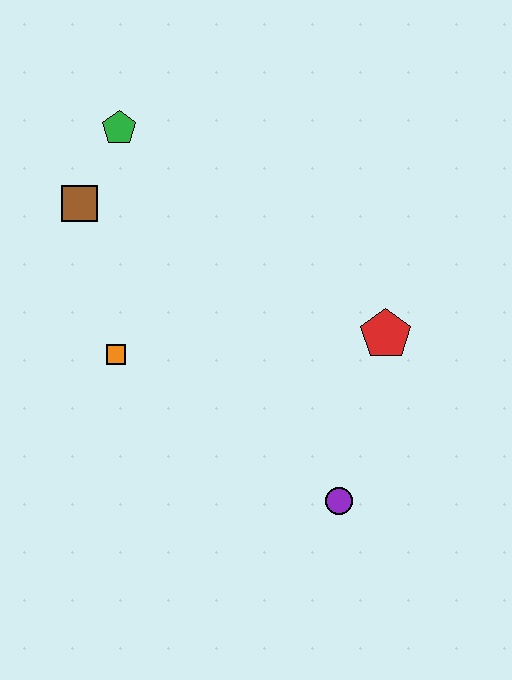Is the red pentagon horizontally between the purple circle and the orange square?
No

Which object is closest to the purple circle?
The red pentagon is closest to the purple circle.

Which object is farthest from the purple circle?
The green pentagon is farthest from the purple circle.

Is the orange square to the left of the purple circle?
Yes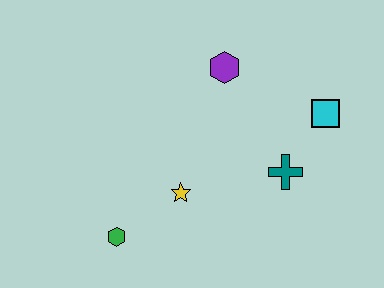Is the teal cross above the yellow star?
Yes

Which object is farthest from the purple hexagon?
The green hexagon is farthest from the purple hexagon.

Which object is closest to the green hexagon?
The yellow star is closest to the green hexagon.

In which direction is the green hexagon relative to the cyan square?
The green hexagon is to the left of the cyan square.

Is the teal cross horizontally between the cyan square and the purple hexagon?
Yes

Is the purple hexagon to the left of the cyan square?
Yes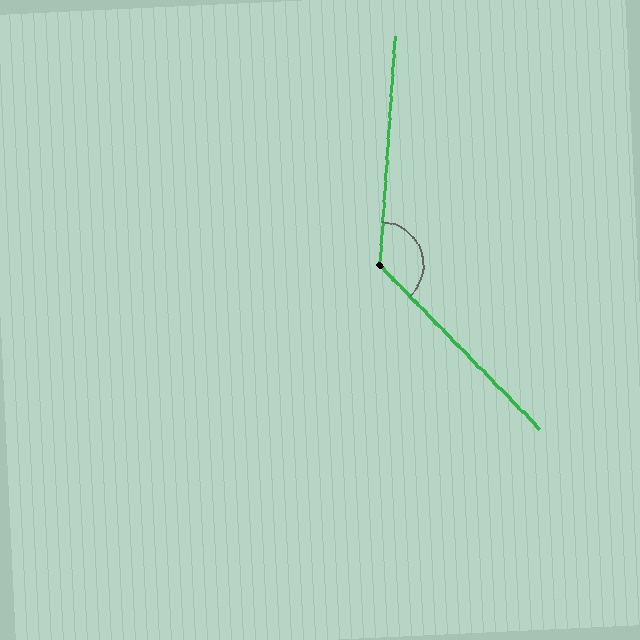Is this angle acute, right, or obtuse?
It is obtuse.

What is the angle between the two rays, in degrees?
Approximately 132 degrees.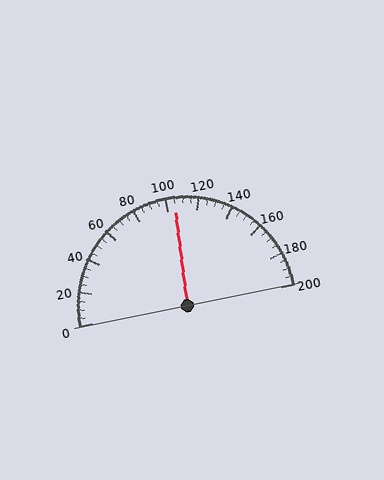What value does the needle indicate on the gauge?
The needle indicates approximately 105.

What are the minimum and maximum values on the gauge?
The gauge ranges from 0 to 200.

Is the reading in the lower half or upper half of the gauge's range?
The reading is in the upper half of the range (0 to 200).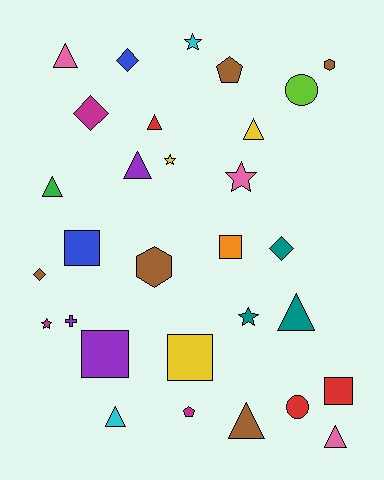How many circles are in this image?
There are 2 circles.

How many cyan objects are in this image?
There are 2 cyan objects.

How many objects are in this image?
There are 30 objects.